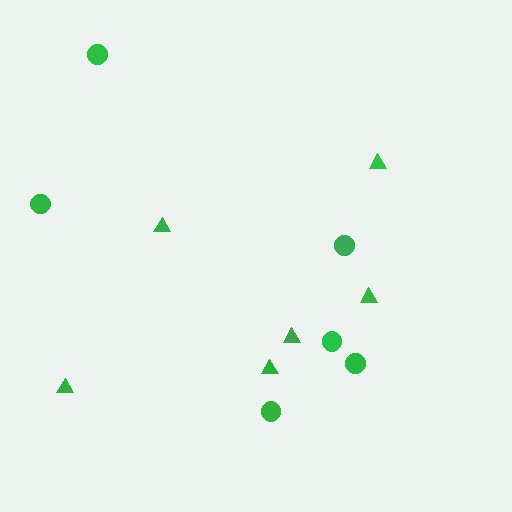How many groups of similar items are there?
There are 2 groups: one group of triangles (6) and one group of circles (6).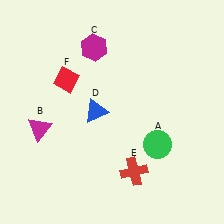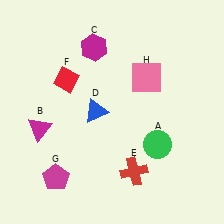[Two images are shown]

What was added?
A magenta pentagon (G), a pink square (H) were added in Image 2.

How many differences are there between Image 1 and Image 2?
There are 2 differences between the two images.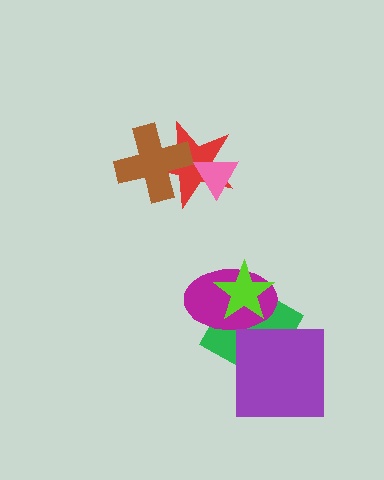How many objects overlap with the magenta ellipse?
2 objects overlap with the magenta ellipse.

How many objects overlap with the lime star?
2 objects overlap with the lime star.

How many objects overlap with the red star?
2 objects overlap with the red star.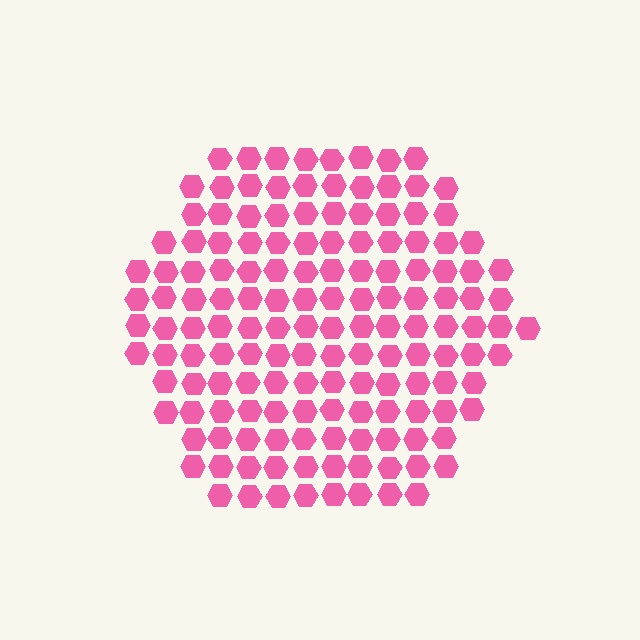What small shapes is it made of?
It is made of small hexagons.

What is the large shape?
The large shape is a hexagon.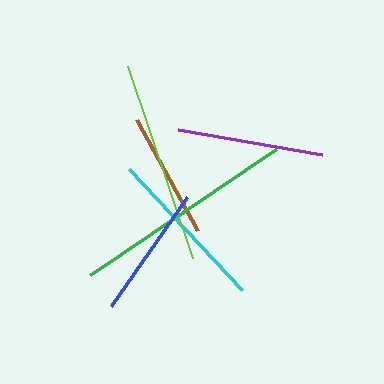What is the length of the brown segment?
The brown segment is approximately 126 pixels long.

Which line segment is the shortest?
The brown line is the shortest at approximately 126 pixels.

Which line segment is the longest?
The green line is the longest at approximately 225 pixels.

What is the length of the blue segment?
The blue segment is approximately 132 pixels long.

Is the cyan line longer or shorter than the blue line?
The cyan line is longer than the blue line.